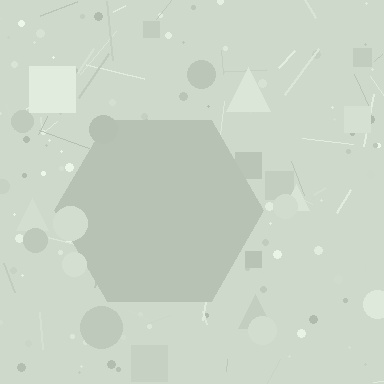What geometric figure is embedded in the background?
A hexagon is embedded in the background.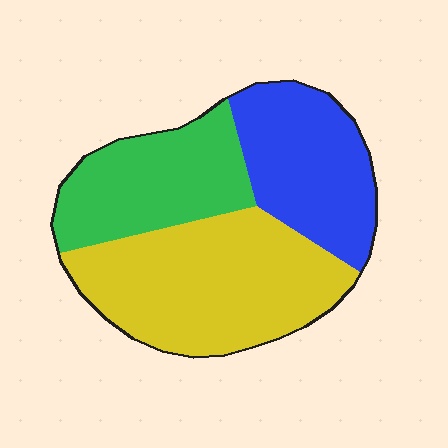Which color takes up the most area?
Yellow, at roughly 45%.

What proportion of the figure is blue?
Blue covers about 30% of the figure.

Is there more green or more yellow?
Yellow.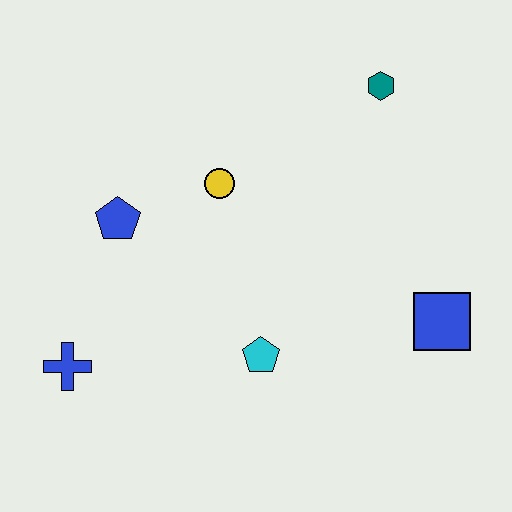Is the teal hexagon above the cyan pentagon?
Yes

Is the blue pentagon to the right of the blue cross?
Yes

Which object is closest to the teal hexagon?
The yellow circle is closest to the teal hexagon.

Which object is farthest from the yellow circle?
The blue square is farthest from the yellow circle.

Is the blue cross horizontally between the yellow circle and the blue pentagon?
No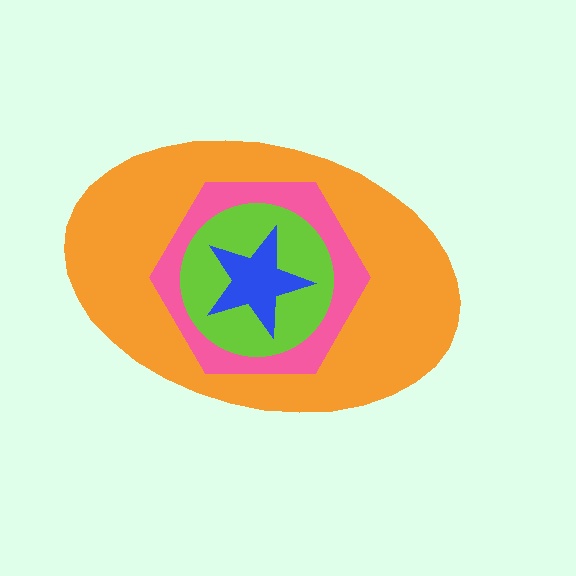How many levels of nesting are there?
4.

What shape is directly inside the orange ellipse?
The pink hexagon.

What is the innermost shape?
The blue star.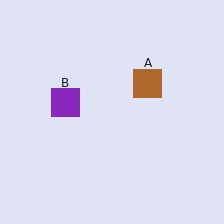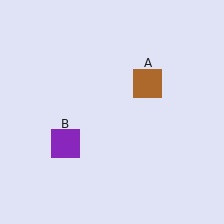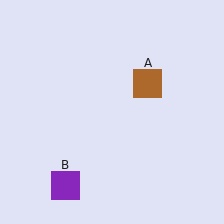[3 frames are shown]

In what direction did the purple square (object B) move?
The purple square (object B) moved down.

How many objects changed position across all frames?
1 object changed position: purple square (object B).